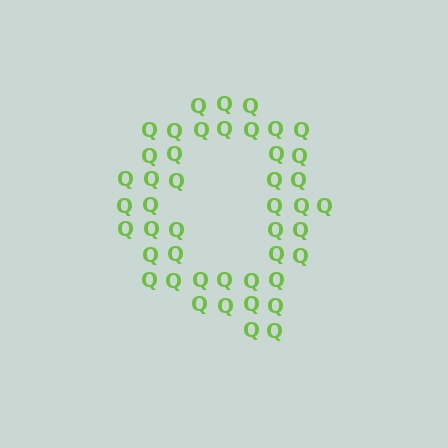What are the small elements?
The small elements are letter Q's.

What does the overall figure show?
The overall figure shows the letter Q.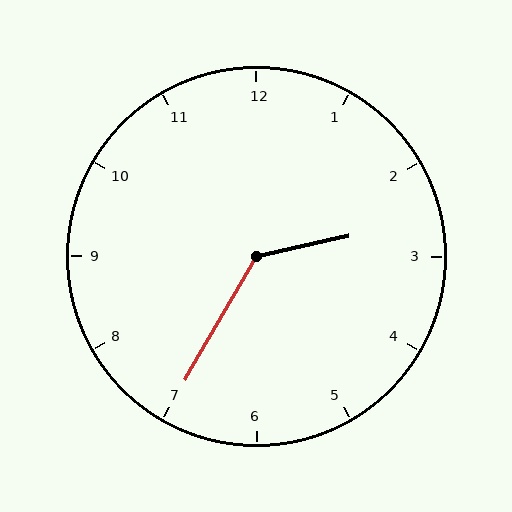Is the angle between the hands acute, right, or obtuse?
It is obtuse.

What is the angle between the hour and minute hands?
Approximately 132 degrees.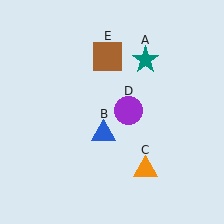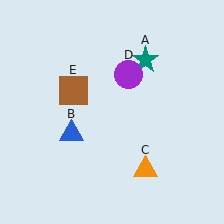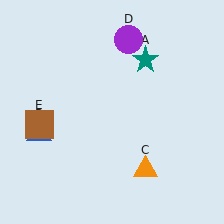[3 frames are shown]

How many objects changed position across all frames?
3 objects changed position: blue triangle (object B), purple circle (object D), brown square (object E).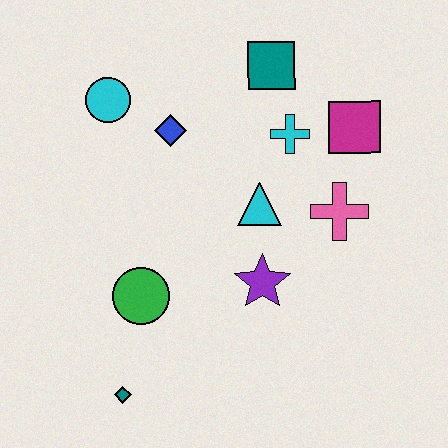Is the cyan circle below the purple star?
No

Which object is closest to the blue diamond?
The cyan circle is closest to the blue diamond.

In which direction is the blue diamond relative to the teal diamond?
The blue diamond is above the teal diamond.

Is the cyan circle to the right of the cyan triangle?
No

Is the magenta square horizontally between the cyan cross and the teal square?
No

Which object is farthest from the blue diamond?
The teal diamond is farthest from the blue diamond.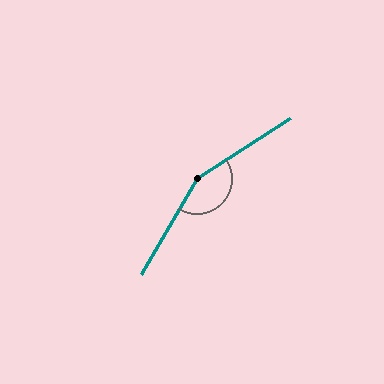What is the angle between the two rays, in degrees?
Approximately 153 degrees.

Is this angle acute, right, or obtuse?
It is obtuse.